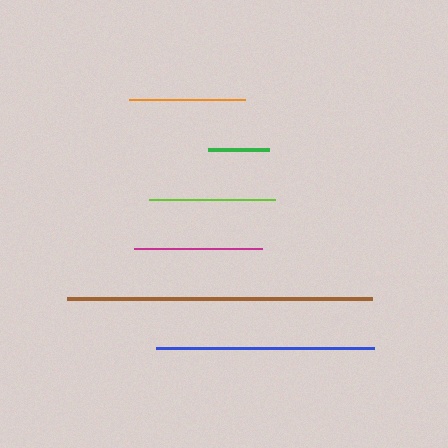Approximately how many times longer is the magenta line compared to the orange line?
The magenta line is approximately 1.1 times the length of the orange line.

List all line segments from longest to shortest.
From longest to shortest: brown, blue, magenta, lime, orange, green.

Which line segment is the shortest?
The green line is the shortest at approximately 61 pixels.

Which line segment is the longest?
The brown line is the longest at approximately 306 pixels.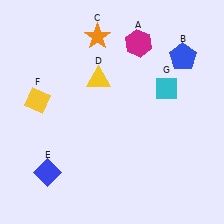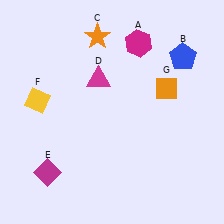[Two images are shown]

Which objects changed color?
D changed from yellow to magenta. E changed from blue to magenta. G changed from cyan to orange.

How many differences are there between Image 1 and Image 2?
There are 3 differences between the two images.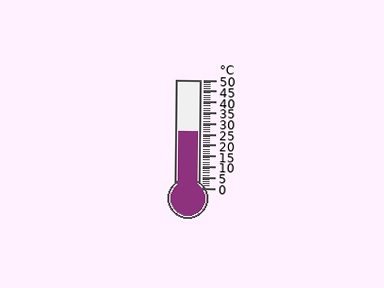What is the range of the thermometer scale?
The thermometer scale ranges from 0°C to 50°C.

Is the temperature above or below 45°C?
The temperature is below 45°C.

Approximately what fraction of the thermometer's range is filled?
The thermometer is filled to approximately 50% of its range.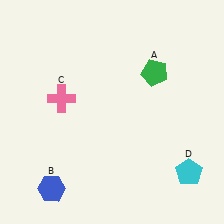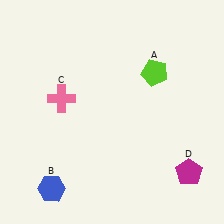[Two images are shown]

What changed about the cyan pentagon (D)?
In Image 1, D is cyan. In Image 2, it changed to magenta.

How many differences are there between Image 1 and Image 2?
There are 2 differences between the two images.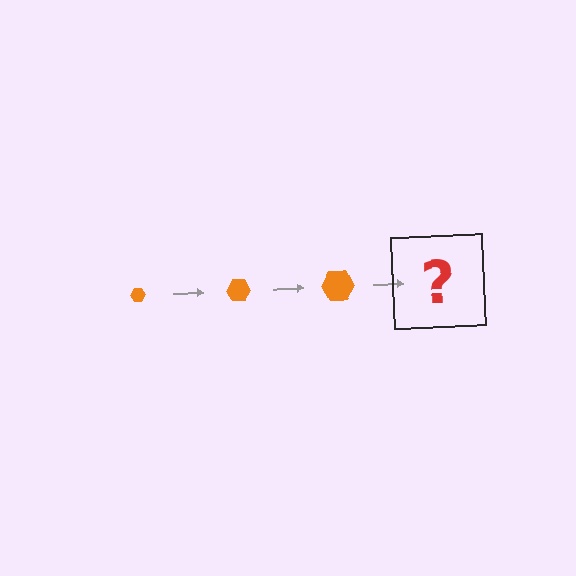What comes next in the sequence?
The next element should be an orange hexagon, larger than the previous one.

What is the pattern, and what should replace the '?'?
The pattern is that the hexagon gets progressively larger each step. The '?' should be an orange hexagon, larger than the previous one.